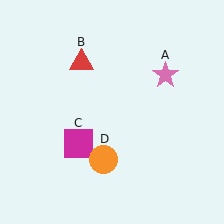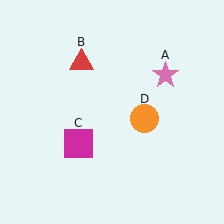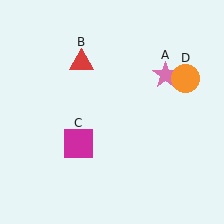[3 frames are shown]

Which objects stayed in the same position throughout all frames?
Pink star (object A) and red triangle (object B) and magenta square (object C) remained stationary.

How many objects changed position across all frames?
1 object changed position: orange circle (object D).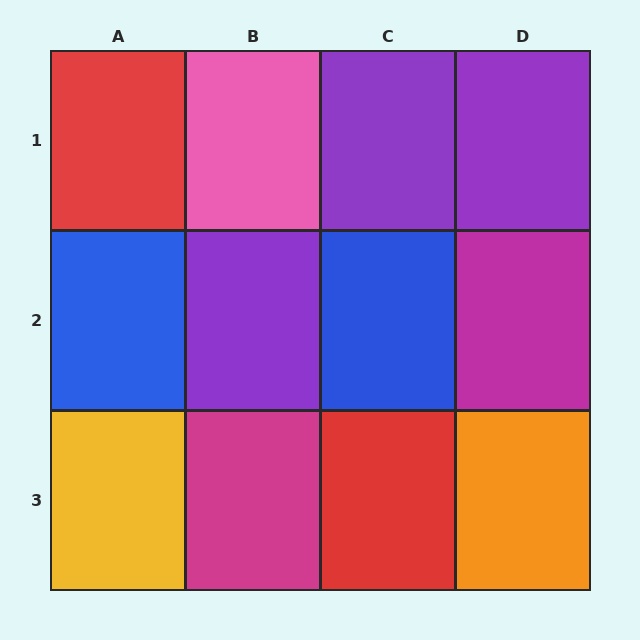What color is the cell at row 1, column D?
Purple.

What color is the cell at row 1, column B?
Pink.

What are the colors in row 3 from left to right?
Yellow, magenta, red, orange.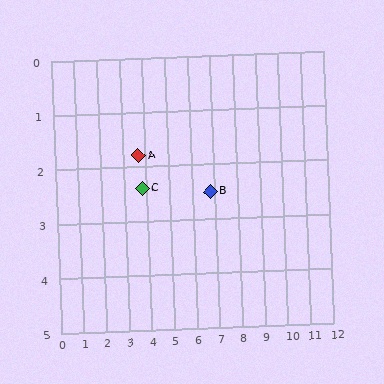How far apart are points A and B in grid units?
Points A and B are about 3.2 grid units apart.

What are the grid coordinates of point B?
Point B is at approximately (6.8, 2.5).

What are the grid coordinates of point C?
Point C is at approximately (3.8, 2.4).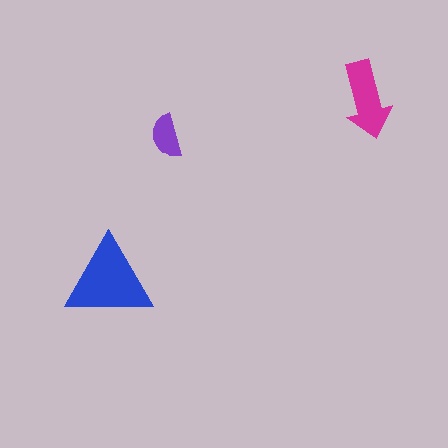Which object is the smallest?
The purple semicircle.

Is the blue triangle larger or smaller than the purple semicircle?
Larger.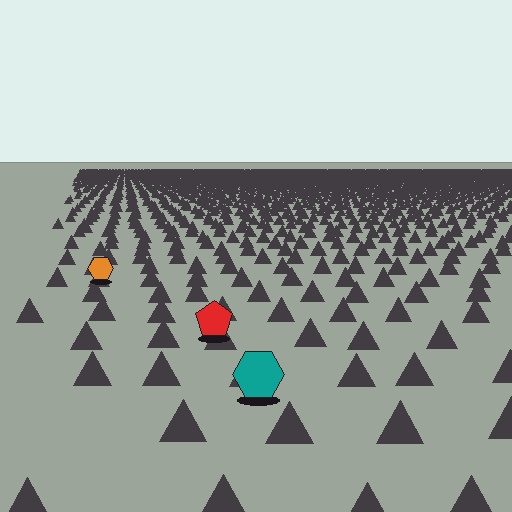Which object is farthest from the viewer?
The orange hexagon is farthest from the viewer. It appears smaller and the ground texture around it is denser.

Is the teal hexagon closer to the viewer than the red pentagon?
Yes. The teal hexagon is closer — you can tell from the texture gradient: the ground texture is coarser near it.